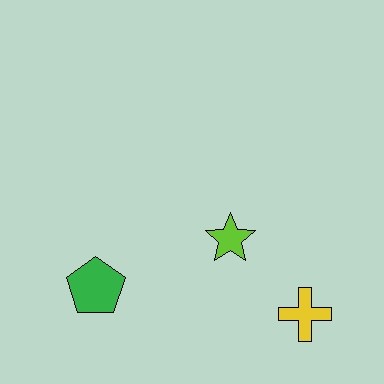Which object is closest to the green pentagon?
The lime star is closest to the green pentagon.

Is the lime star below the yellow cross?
No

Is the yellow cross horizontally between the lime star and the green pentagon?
No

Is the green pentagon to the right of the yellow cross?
No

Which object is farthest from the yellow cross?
The green pentagon is farthest from the yellow cross.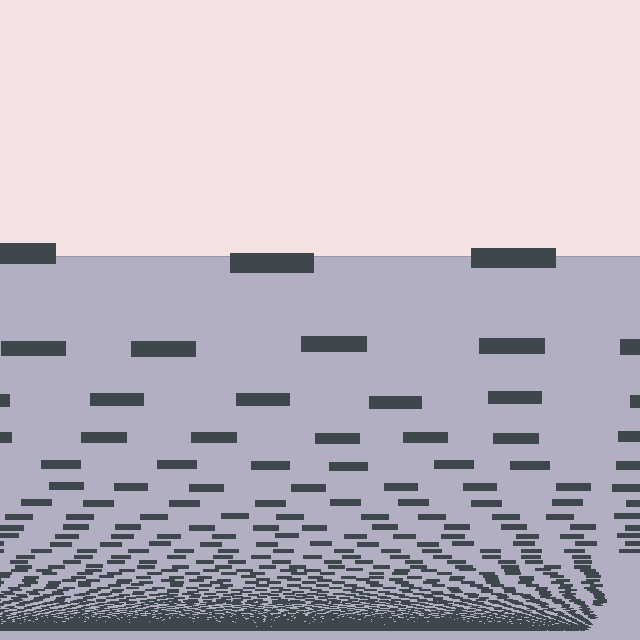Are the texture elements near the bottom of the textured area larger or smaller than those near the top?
Smaller. The gradient is inverted — elements near the bottom are smaller and denser.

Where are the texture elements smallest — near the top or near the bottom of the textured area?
Near the bottom.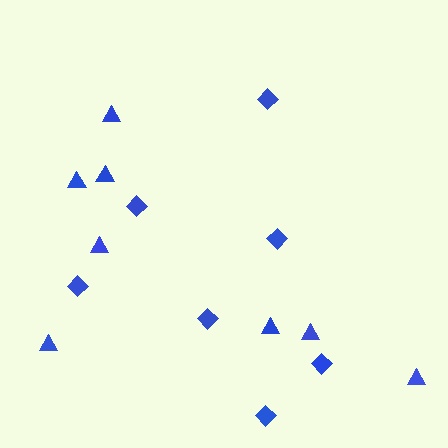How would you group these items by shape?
There are 2 groups: one group of diamonds (7) and one group of triangles (8).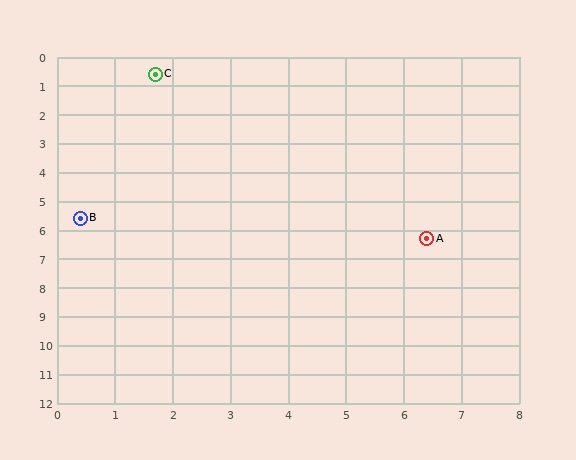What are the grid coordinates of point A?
Point A is at approximately (6.4, 6.3).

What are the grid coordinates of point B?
Point B is at approximately (0.4, 5.6).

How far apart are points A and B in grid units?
Points A and B are about 6.0 grid units apart.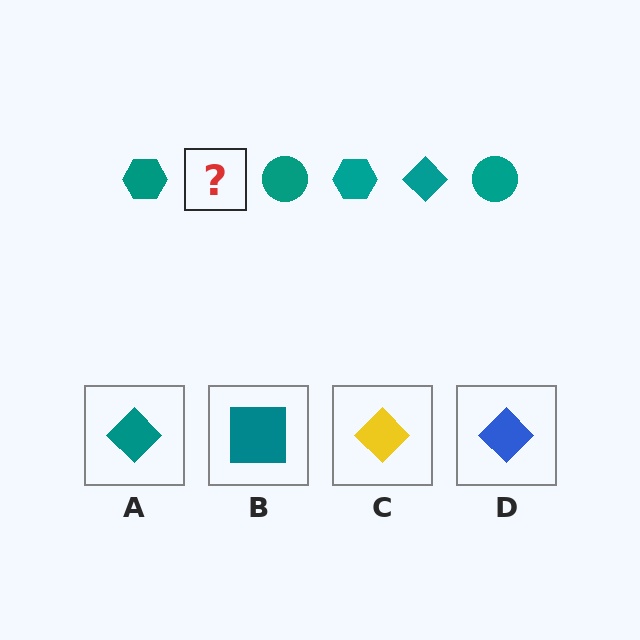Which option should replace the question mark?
Option A.